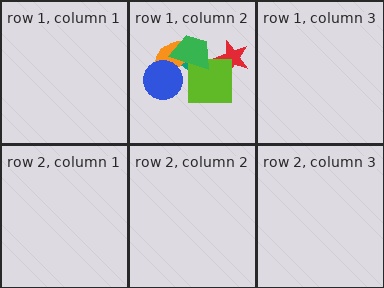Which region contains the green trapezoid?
The row 1, column 2 region.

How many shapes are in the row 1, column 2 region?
6.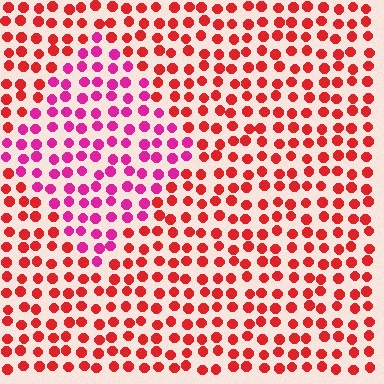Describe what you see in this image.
The image is filled with small red elements in a uniform arrangement. A diamond-shaped region is visible where the elements are tinted to a slightly different hue, forming a subtle color boundary.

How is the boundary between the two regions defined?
The boundary is defined purely by a slight shift in hue (about 39 degrees). Spacing, size, and orientation are identical on both sides.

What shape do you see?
I see a diamond.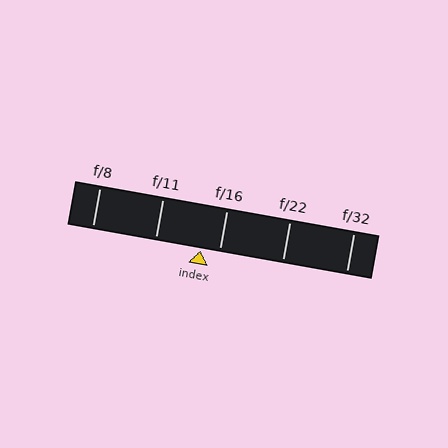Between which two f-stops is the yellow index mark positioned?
The index mark is between f/11 and f/16.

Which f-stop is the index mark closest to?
The index mark is closest to f/16.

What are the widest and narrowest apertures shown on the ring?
The widest aperture shown is f/8 and the narrowest is f/32.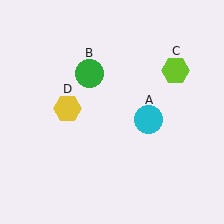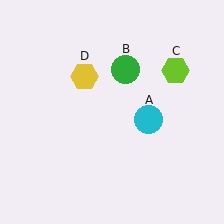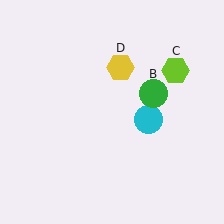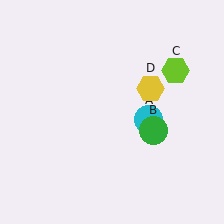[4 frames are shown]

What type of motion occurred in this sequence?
The green circle (object B), yellow hexagon (object D) rotated clockwise around the center of the scene.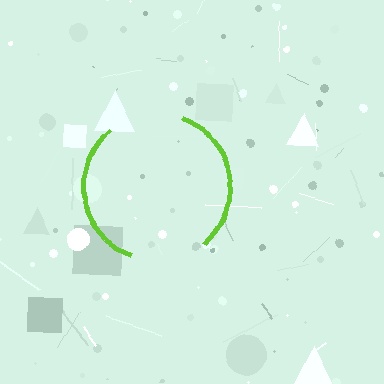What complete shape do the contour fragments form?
The contour fragments form a circle.